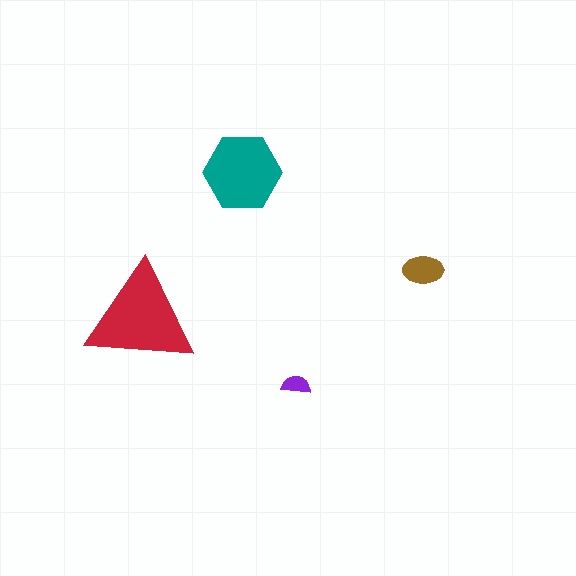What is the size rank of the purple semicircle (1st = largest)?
4th.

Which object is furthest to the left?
The red triangle is leftmost.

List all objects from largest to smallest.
The red triangle, the teal hexagon, the brown ellipse, the purple semicircle.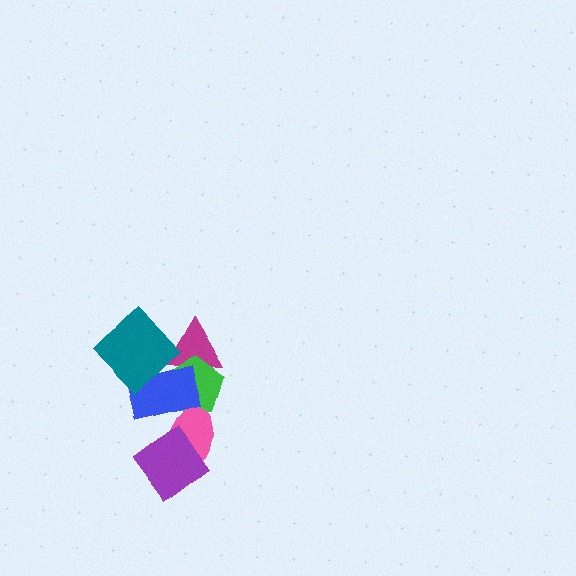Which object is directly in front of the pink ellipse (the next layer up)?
The purple diamond is directly in front of the pink ellipse.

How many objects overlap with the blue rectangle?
4 objects overlap with the blue rectangle.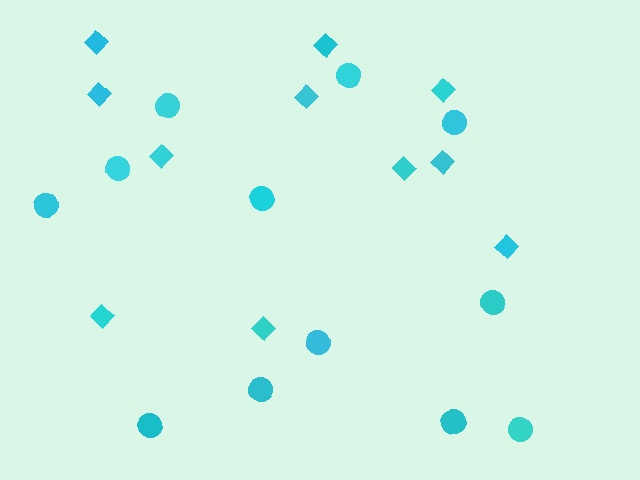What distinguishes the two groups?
There are 2 groups: one group of diamonds (11) and one group of circles (12).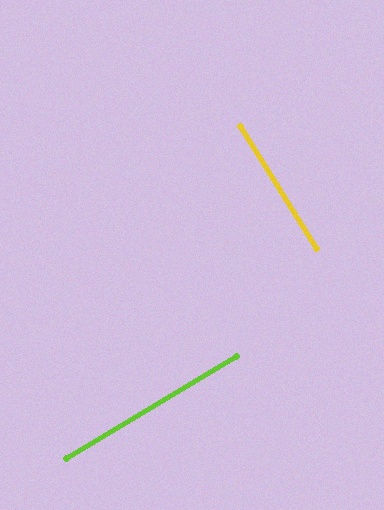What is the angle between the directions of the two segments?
Approximately 89 degrees.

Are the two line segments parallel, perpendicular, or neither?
Perpendicular — they meet at approximately 89°.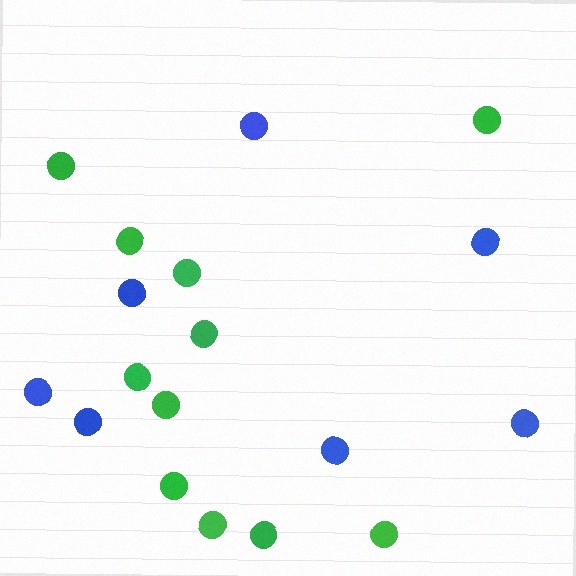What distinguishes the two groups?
There are 2 groups: one group of blue circles (7) and one group of green circles (11).